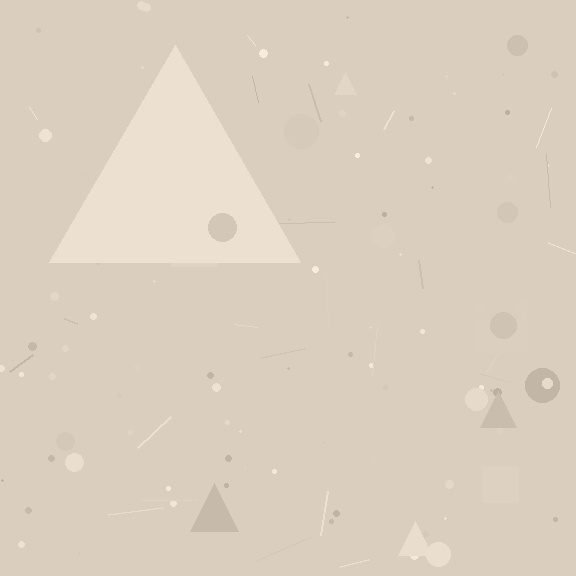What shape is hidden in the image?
A triangle is hidden in the image.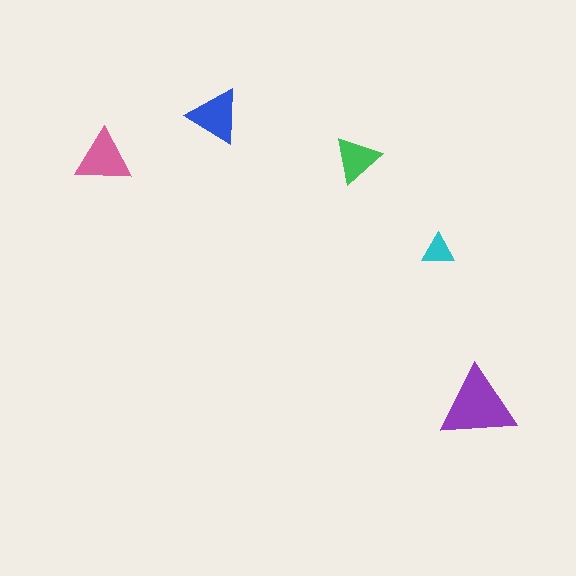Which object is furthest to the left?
The pink triangle is leftmost.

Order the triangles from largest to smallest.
the purple one, the pink one, the blue one, the green one, the cyan one.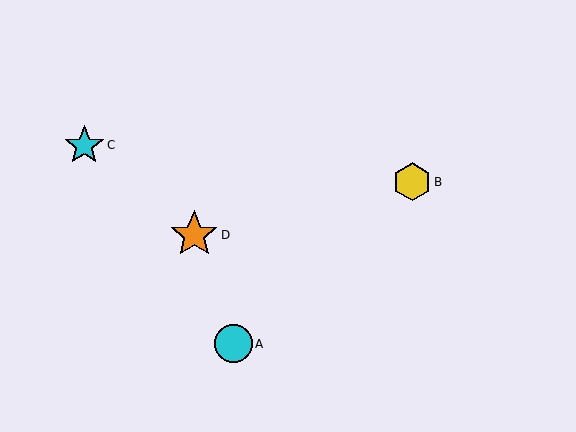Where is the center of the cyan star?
The center of the cyan star is at (84, 145).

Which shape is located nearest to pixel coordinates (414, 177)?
The yellow hexagon (labeled B) at (412, 182) is nearest to that location.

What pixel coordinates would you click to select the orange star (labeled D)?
Click at (194, 235) to select the orange star D.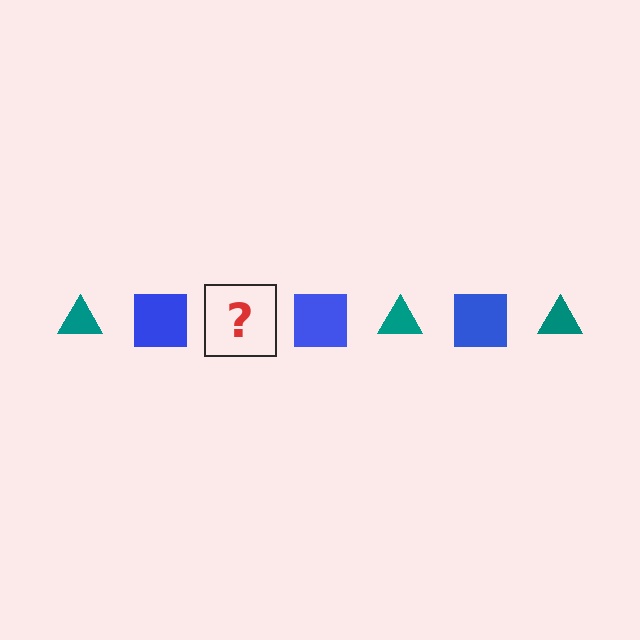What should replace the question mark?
The question mark should be replaced with a teal triangle.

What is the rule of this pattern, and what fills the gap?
The rule is that the pattern alternates between teal triangle and blue square. The gap should be filled with a teal triangle.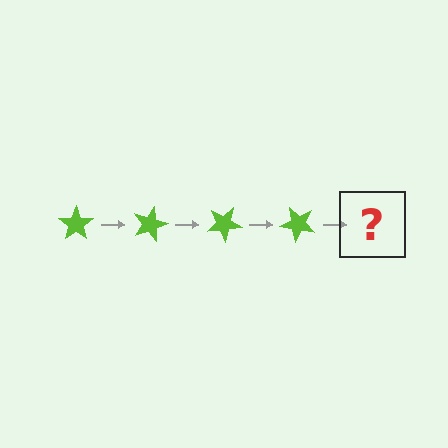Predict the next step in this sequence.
The next step is a lime star rotated 60 degrees.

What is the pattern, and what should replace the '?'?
The pattern is that the star rotates 15 degrees each step. The '?' should be a lime star rotated 60 degrees.